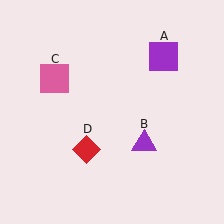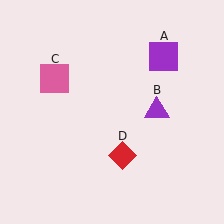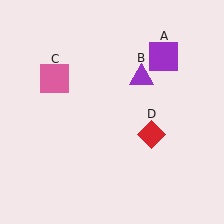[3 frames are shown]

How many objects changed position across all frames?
2 objects changed position: purple triangle (object B), red diamond (object D).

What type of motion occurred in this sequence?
The purple triangle (object B), red diamond (object D) rotated counterclockwise around the center of the scene.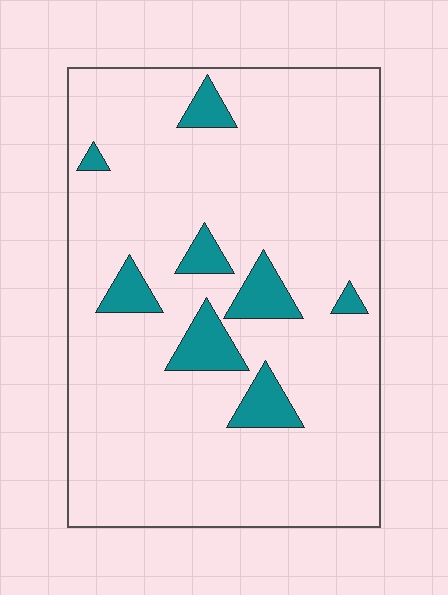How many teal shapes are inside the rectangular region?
8.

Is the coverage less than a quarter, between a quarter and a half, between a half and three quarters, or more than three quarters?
Less than a quarter.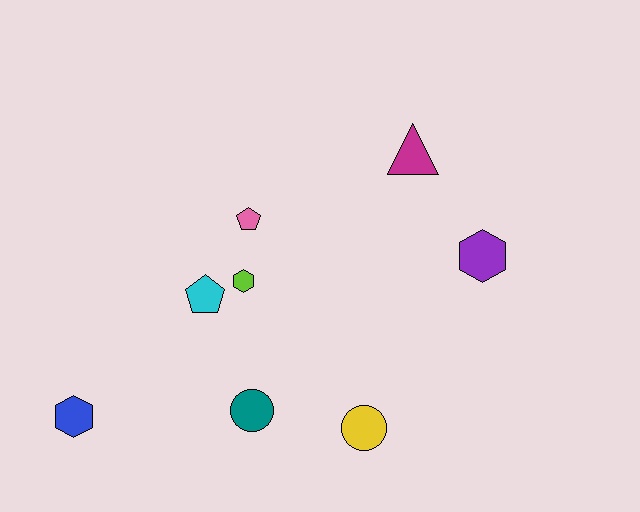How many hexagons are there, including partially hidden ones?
There are 3 hexagons.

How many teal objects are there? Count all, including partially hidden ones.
There is 1 teal object.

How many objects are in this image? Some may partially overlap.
There are 8 objects.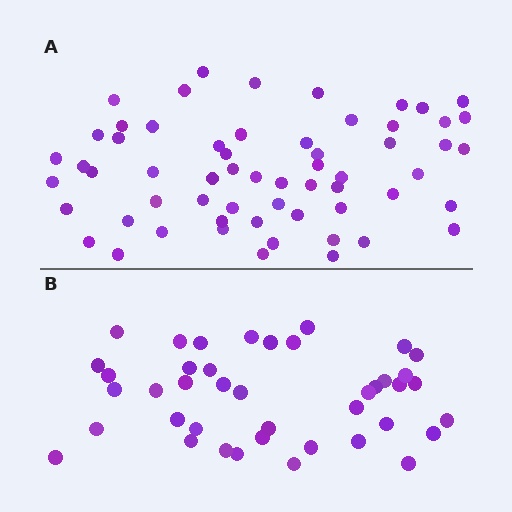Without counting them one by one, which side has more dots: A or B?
Region A (the top region) has more dots.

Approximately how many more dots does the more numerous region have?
Region A has approximately 20 more dots than region B.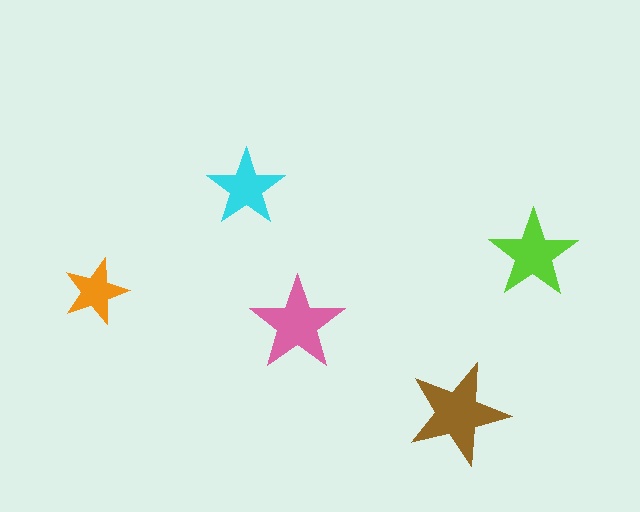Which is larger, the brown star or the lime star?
The brown one.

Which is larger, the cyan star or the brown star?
The brown one.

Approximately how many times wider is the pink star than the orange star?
About 1.5 times wider.